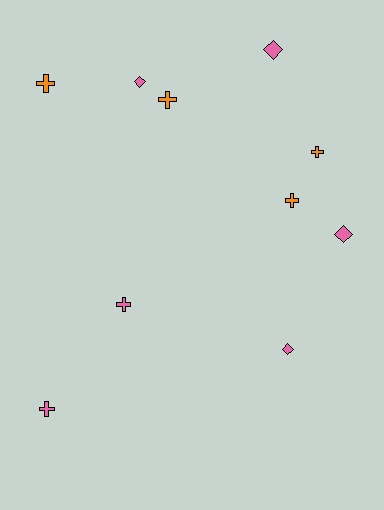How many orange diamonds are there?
There are no orange diamonds.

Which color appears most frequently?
Pink, with 6 objects.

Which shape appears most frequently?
Cross, with 6 objects.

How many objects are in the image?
There are 10 objects.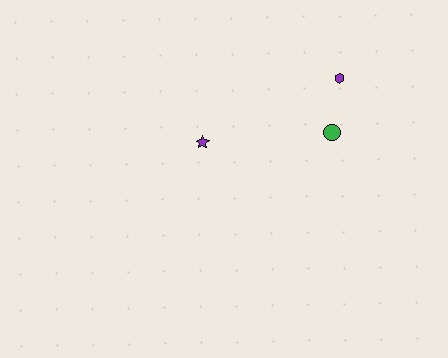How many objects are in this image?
There are 3 objects.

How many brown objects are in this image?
There are no brown objects.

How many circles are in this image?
There is 1 circle.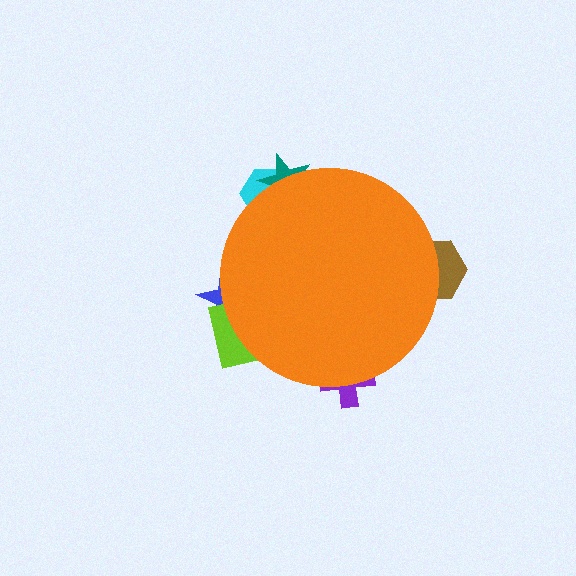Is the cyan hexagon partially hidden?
Yes, the cyan hexagon is partially hidden behind the orange circle.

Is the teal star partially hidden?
Yes, the teal star is partially hidden behind the orange circle.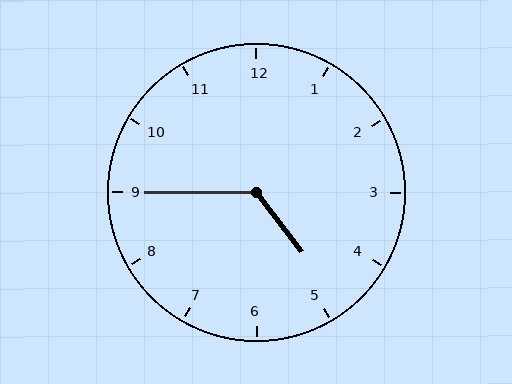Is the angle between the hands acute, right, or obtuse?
It is obtuse.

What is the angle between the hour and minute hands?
Approximately 128 degrees.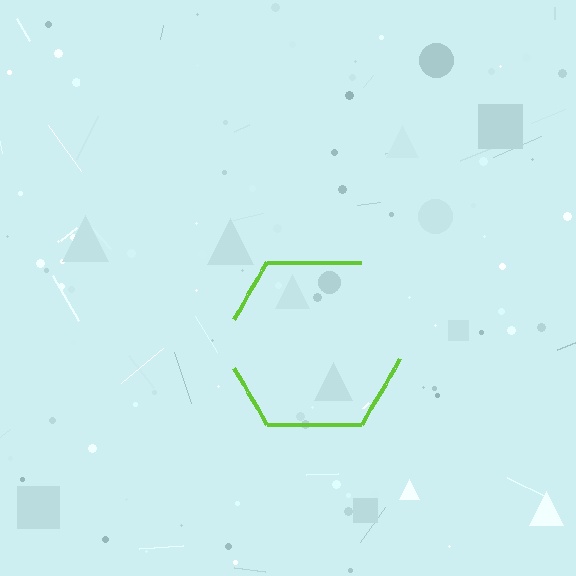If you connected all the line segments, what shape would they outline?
They would outline a hexagon.